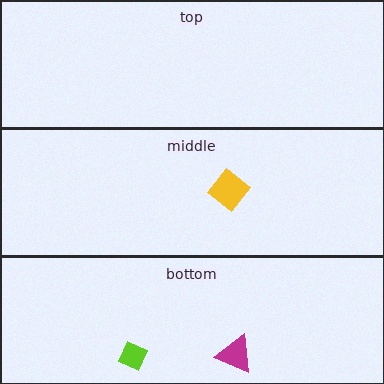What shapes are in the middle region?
The yellow diamond.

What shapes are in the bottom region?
The lime diamond, the magenta triangle.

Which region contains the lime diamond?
The bottom region.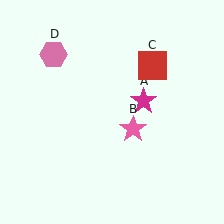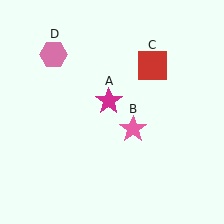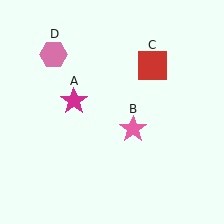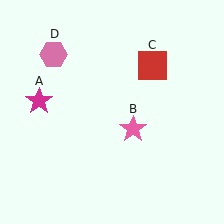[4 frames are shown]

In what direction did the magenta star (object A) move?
The magenta star (object A) moved left.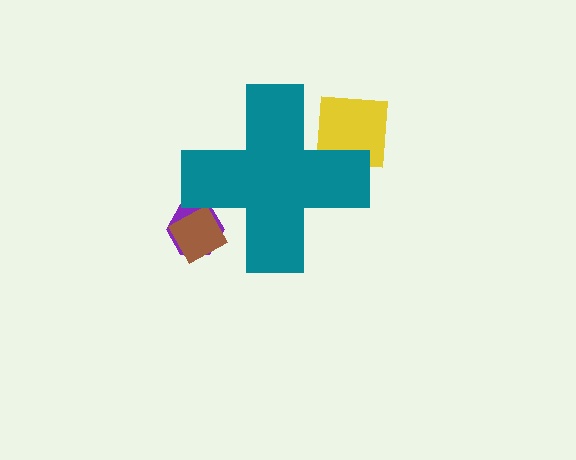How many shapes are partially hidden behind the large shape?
3 shapes are partially hidden.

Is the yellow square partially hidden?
Yes, the yellow square is partially hidden behind the teal cross.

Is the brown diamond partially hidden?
Yes, the brown diamond is partially hidden behind the teal cross.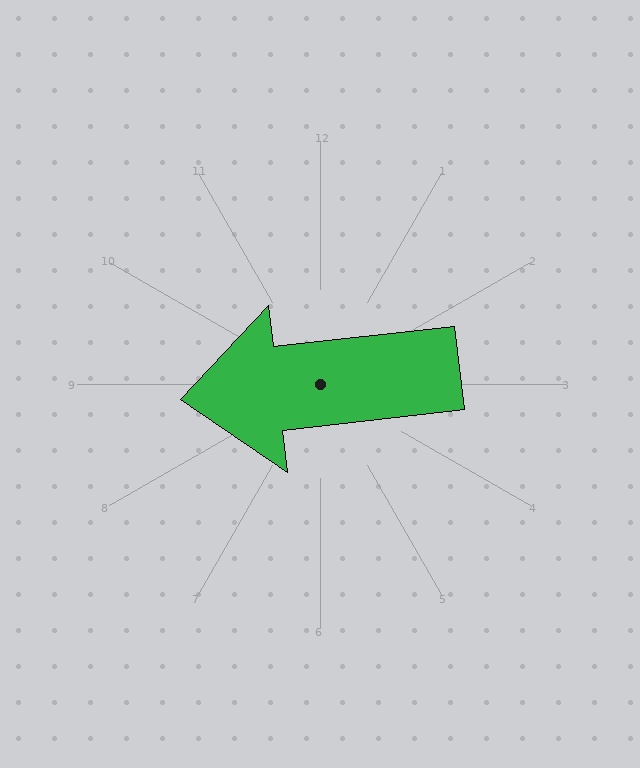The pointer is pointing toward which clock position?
Roughly 9 o'clock.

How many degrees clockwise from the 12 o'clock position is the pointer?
Approximately 263 degrees.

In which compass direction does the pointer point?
West.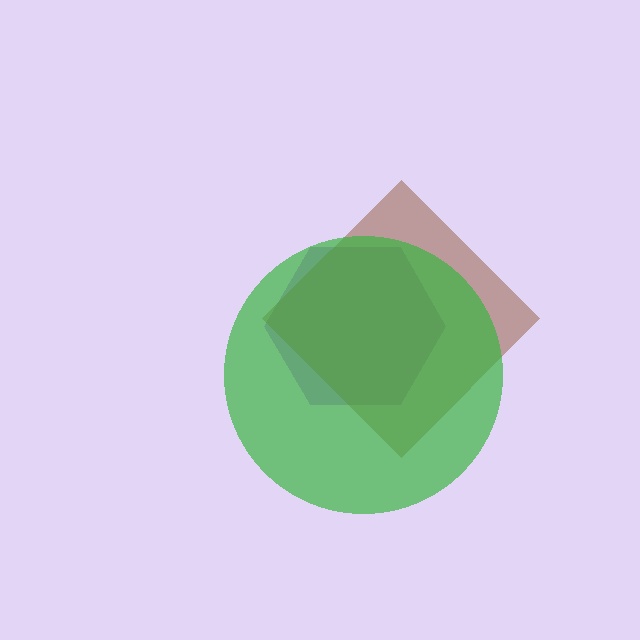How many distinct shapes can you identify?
There are 3 distinct shapes: a purple hexagon, a brown diamond, a green circle.